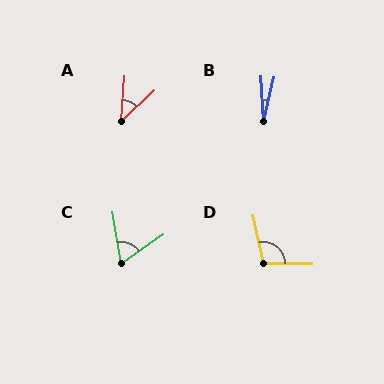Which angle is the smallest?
B, at approximately 17 degrees.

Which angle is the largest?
D, at approximately 102 degrees.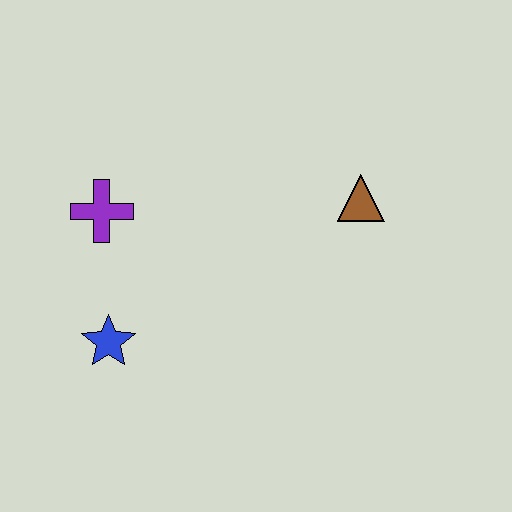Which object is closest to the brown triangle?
The purple cross is closest to the brown triangle.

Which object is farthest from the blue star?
The brown triangle is farthest from the blue star.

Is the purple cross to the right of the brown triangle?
No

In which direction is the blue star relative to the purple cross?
The blue star is below the purple cross.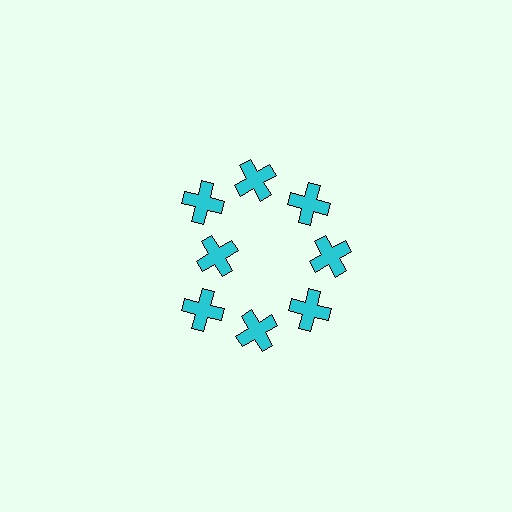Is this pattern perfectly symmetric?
No. The 8 cyan crosses are arranged in a ring, but one element near the 9 o'clock position is pulled inward toward the center, breaking the 8-fold rotational symmetry.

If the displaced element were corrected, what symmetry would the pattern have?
It would have 8-fold rotational symmetry — the pattern would map onto itself every 45 degrees.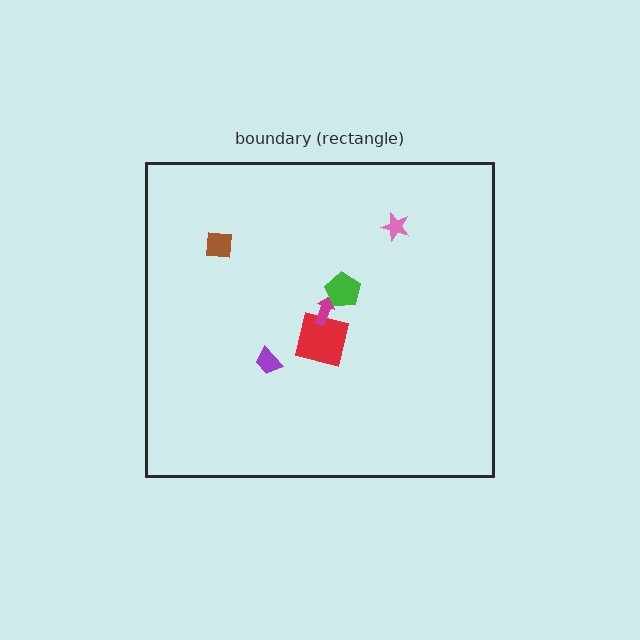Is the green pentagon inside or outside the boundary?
Inside.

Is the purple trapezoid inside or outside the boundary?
Inside.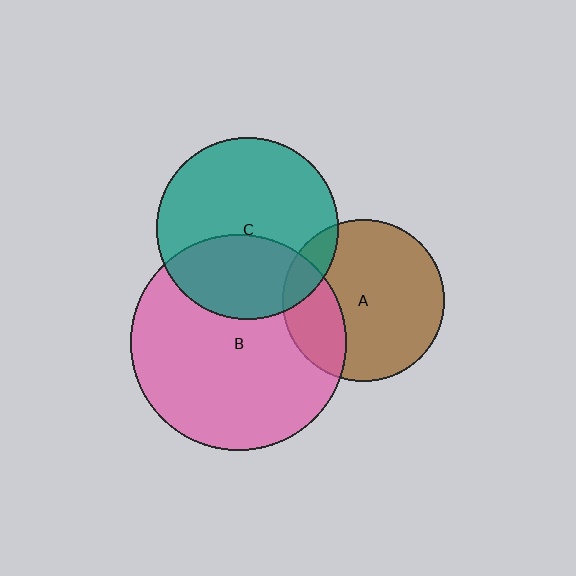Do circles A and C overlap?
Yes.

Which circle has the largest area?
Circle B (pink).